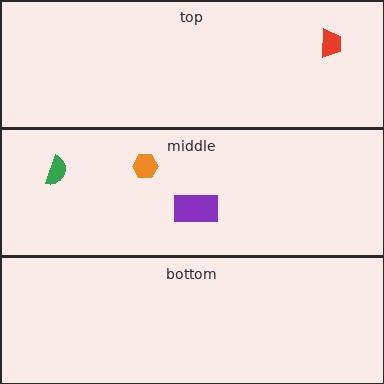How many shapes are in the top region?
1.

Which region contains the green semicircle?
The middle region.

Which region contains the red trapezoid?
The top region.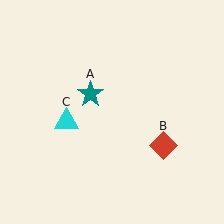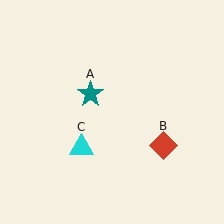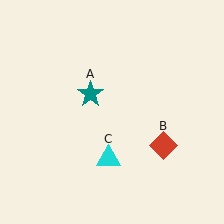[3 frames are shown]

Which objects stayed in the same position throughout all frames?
Teal star (object A) and red diamond (object B) remained stationary.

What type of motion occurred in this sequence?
The cyan triangle (object C) rotated counterclockwise around the center of the scene.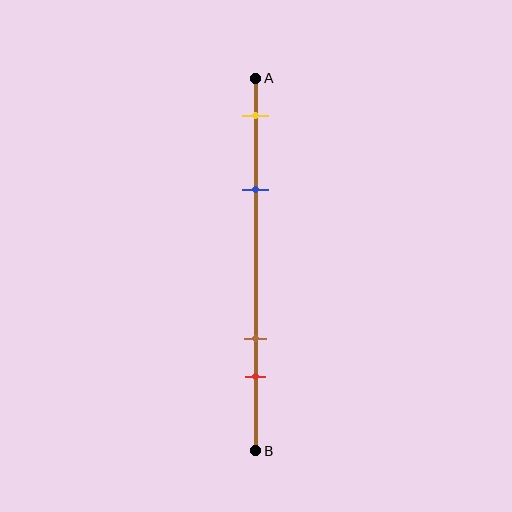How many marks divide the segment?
There are 4 marks dividing the segment.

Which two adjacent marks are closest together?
The brown and red marks are the closest adjacent pair.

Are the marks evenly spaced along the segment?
No, the marks are not evenly spaced.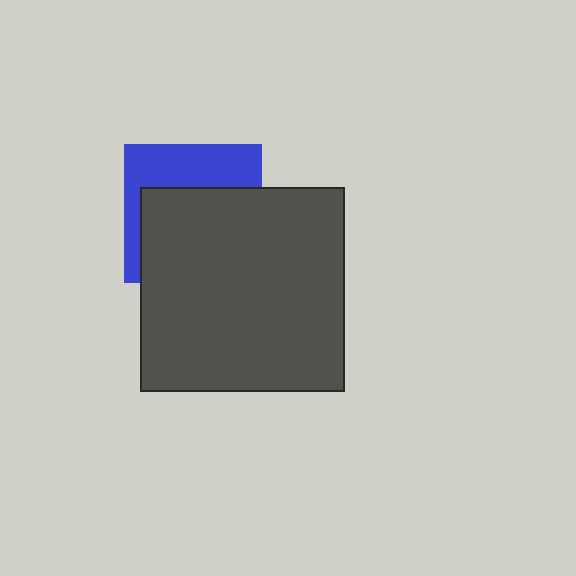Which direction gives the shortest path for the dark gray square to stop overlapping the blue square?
Moving down gives the shortest separation.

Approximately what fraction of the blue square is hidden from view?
Roughly 61% of the blue square is hidden behind the dark gray square.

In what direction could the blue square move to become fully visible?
The blue square could move up. That would shift it out from behind the dark gray square entirely.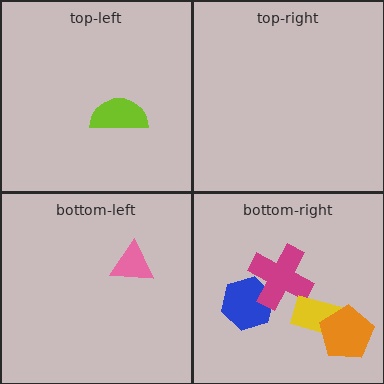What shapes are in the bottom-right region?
The blue hexagon, the magenta cross, the yellow rectangle, the orange pentagon.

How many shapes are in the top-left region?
1.